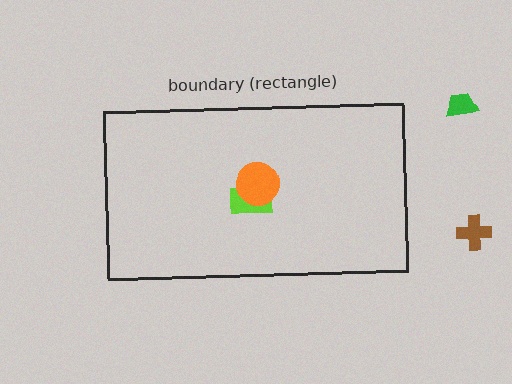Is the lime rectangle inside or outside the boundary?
Inside.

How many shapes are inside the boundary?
2 inside, 2 outside.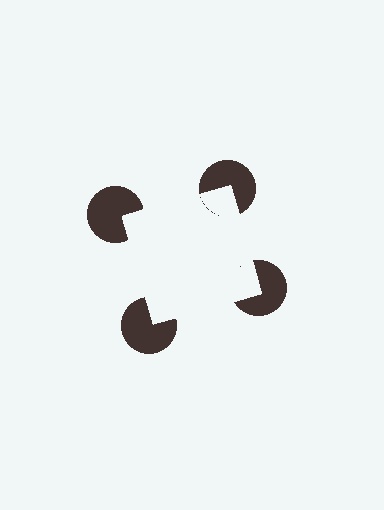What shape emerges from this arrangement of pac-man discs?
An illusory square — its edges are inferred from the aligned wedge cuts in the pac-man discs, not physically drawn.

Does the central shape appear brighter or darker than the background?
It typically appears slightly brighter than the background, even though no actual brightness change is drawn.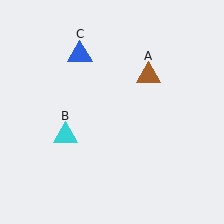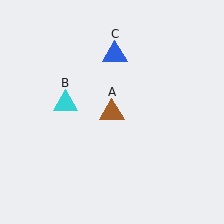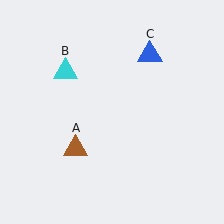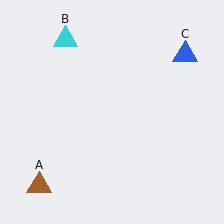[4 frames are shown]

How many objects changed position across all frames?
3 objects changed position: brown triangle (object A), cyan triangle (object B), blue triangle (object C).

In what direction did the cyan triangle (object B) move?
The cyan triangle (object B) moved up.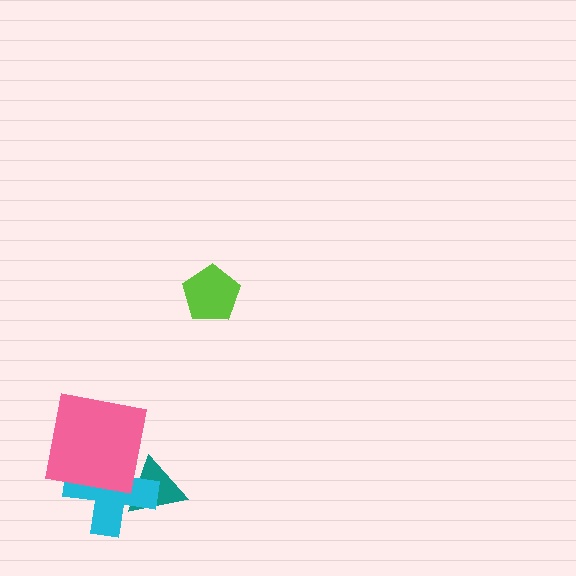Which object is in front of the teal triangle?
The cyan cross is in front of the teal triangle.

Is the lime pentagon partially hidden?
No, no other shape covers it.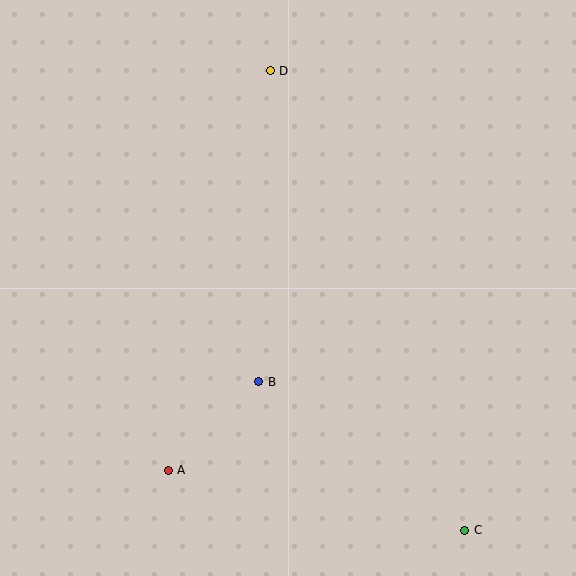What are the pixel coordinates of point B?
Point B is at (259, 382).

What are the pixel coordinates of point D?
Point D is at (270, 71).